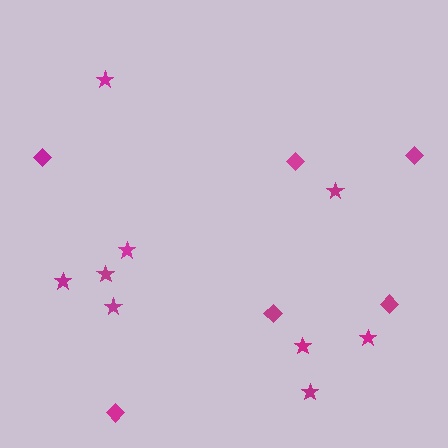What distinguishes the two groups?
There are 2 groups: one group of stars (9) and one group of diamonds (6).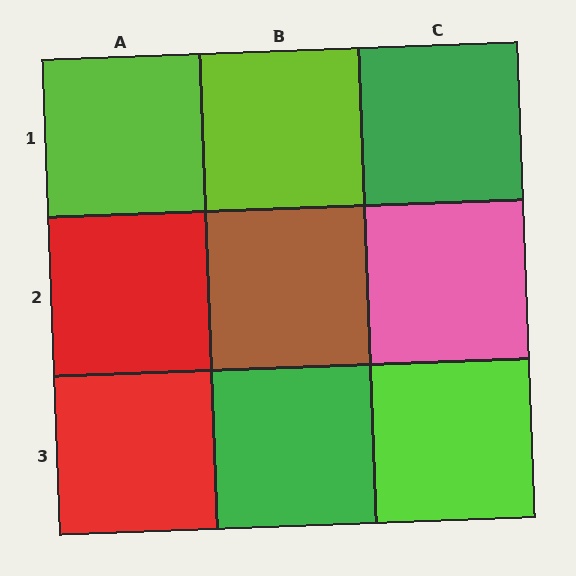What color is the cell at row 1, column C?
Green.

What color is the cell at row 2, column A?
Red.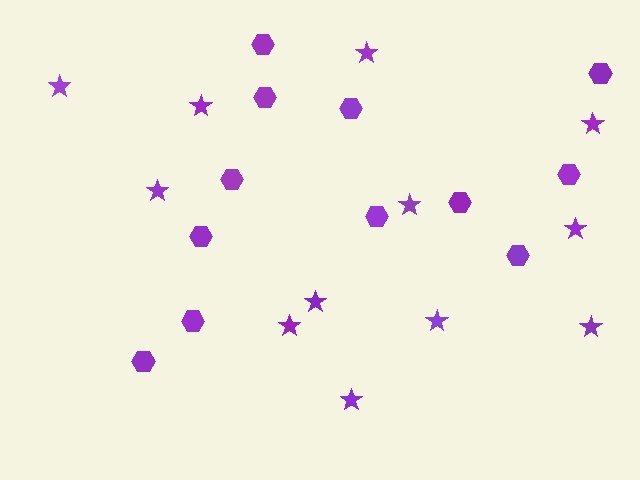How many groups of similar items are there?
There are 2 groups: one group of hexagons (12) and one group of stars (12).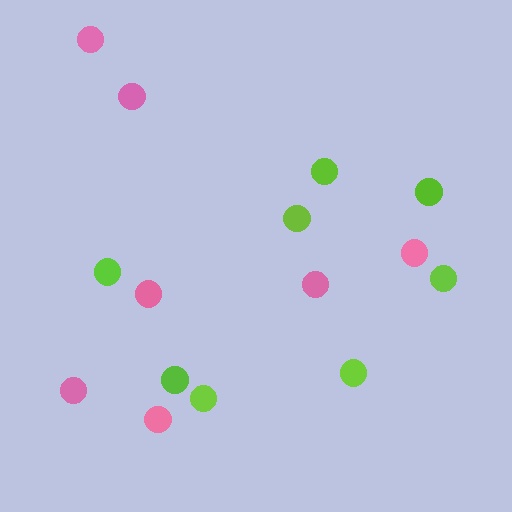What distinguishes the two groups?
There are 2 groups: one group of pink circles (7) and one group of lime circles (8).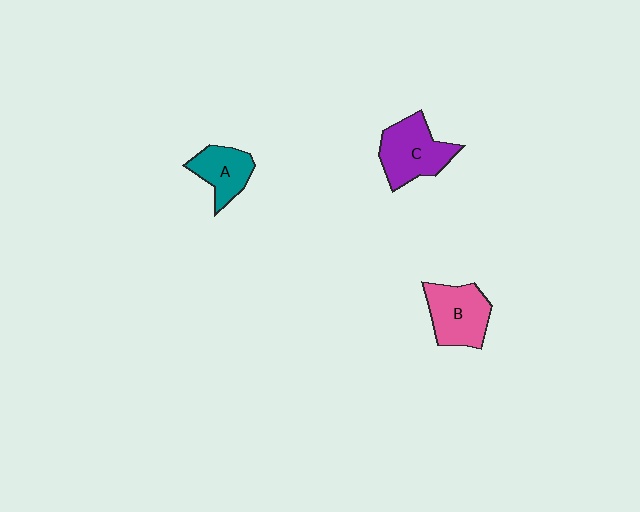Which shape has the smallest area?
Shape A (teal).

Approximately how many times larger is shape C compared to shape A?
Approximately 1.4 times.